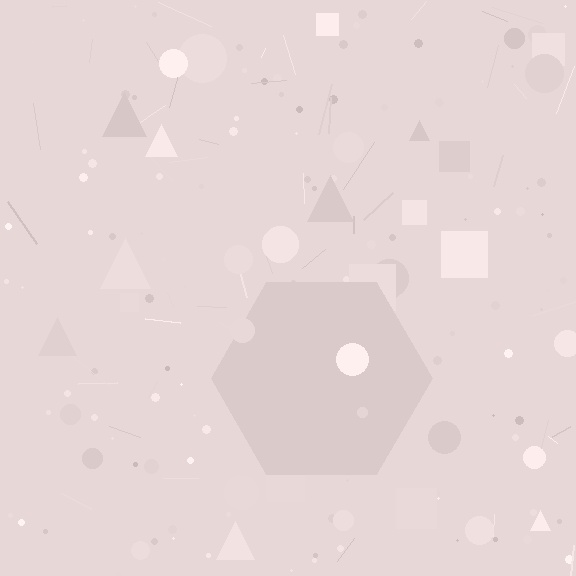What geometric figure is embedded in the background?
A hexagon is embedded in the background.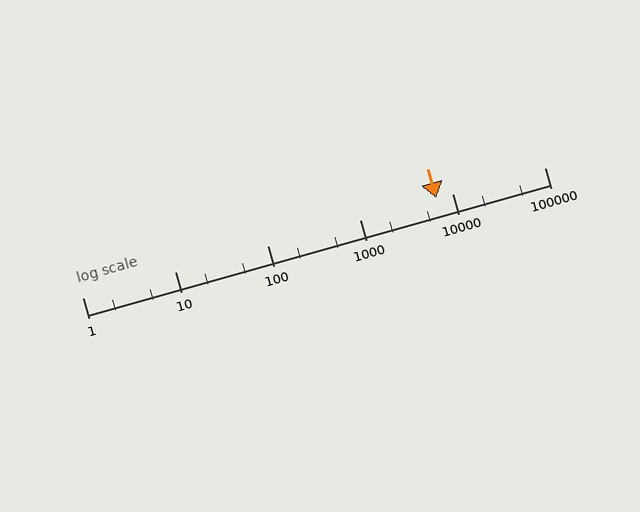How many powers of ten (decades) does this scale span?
The scale spans 5 decades, from 1 to 100000.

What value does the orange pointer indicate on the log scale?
The pointer indicates approximately 6700.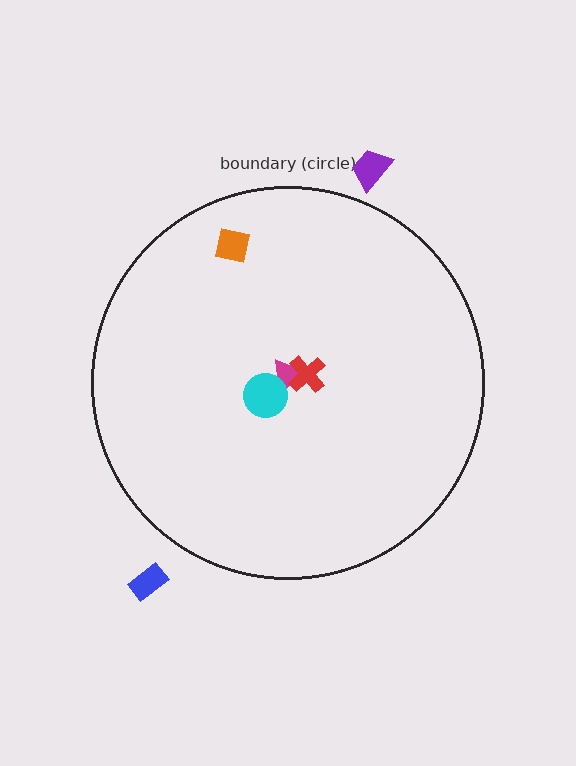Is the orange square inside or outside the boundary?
Inside.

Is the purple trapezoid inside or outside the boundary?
Outside.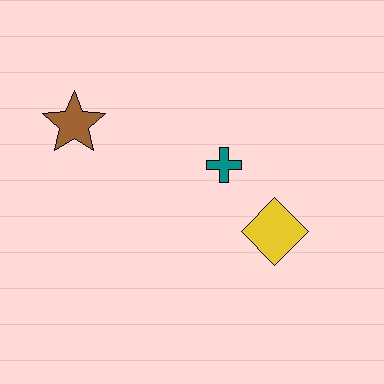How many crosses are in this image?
There is 1 cross.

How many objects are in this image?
There are 3 objects.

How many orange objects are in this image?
There are no orange objects.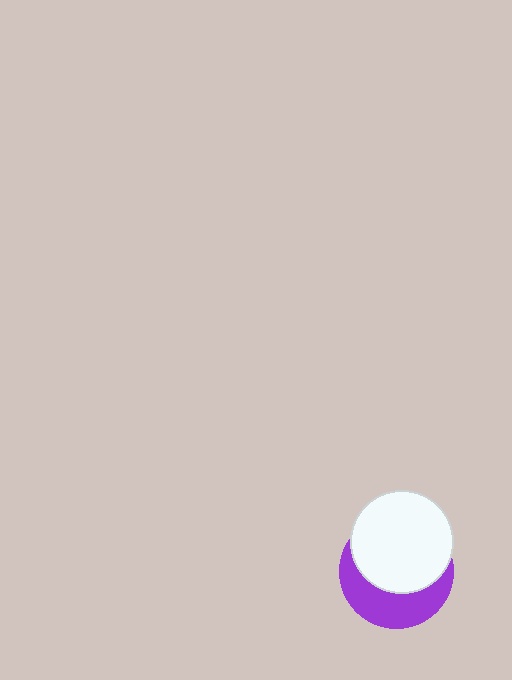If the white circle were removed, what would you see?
You would see the complete purple circle.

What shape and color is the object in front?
The object in front is a white circle.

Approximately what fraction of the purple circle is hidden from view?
Roughly 59% of the purple circle is hidden behind the white circle.